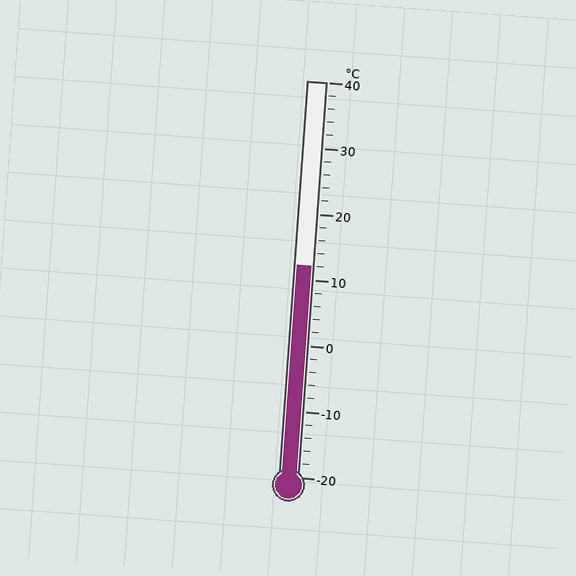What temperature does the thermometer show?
The thermometer shows approximately 12°C.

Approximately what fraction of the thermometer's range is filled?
The thermometer is filled to approximately 55% of its range.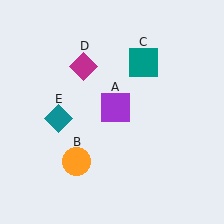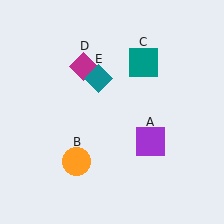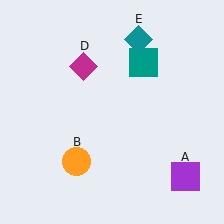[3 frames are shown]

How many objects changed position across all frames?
2 objects changed position: purple square (object A), teal diamond (object E).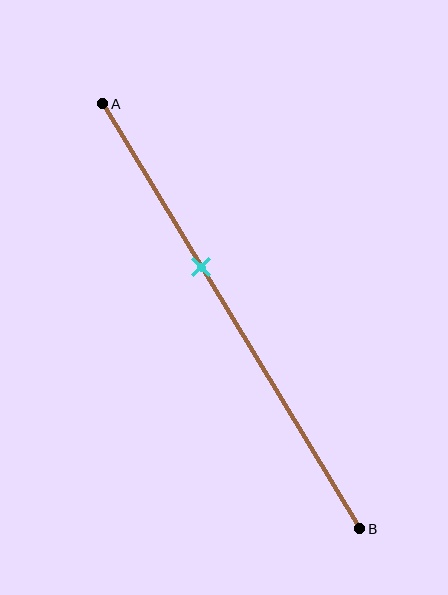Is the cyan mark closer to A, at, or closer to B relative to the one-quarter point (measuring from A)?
The cyan mark is closer to point B than the one-quarter point of segment AB.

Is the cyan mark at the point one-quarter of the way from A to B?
No, the mark is at about 40% from A, not at the 25% one-quarter point.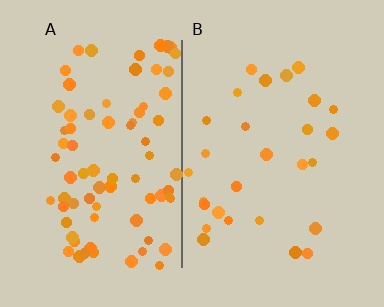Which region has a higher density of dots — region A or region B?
A (the left).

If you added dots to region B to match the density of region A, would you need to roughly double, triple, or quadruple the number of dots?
Approximately triple.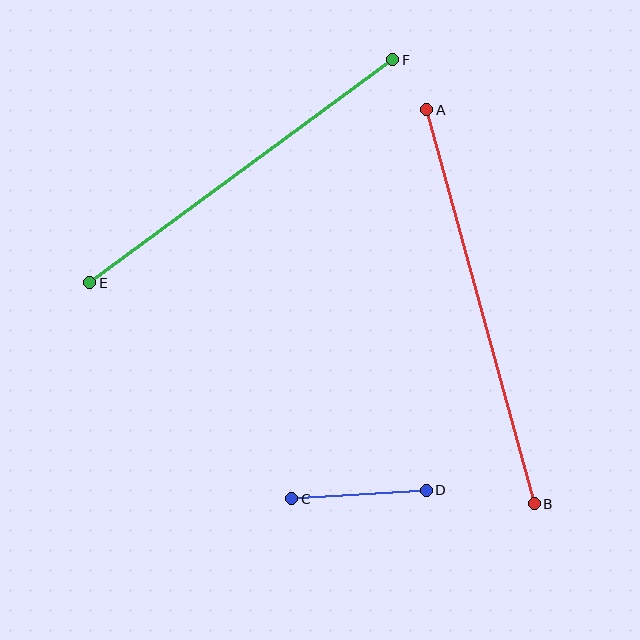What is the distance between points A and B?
The distance is approximately 408 pixels.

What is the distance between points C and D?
The distance is approximately 135 pixels.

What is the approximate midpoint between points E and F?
The midpoint is at approximately (241, 171) pixels.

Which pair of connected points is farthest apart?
Points A and B are farthest apart.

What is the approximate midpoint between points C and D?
The midpoint is at approximately (359, 495) pixels.